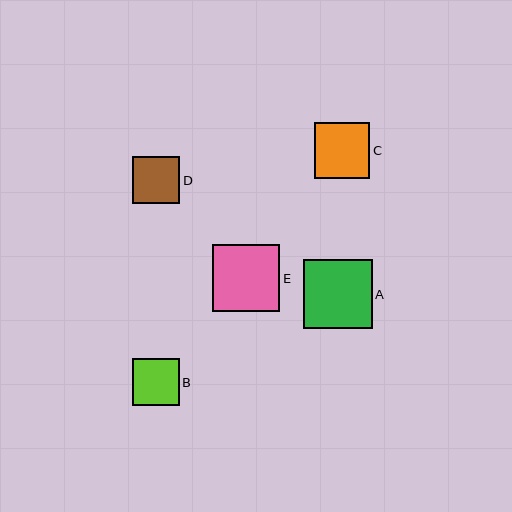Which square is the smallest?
Square B is the smallest with a size of approximately 47 pixels.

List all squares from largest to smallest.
From largest to smallest: A, E, C, D, B.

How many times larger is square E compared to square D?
Square E is approximately 1.4 times the size of square D.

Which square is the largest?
Square A is the largest with a size of approximately 68 pixels.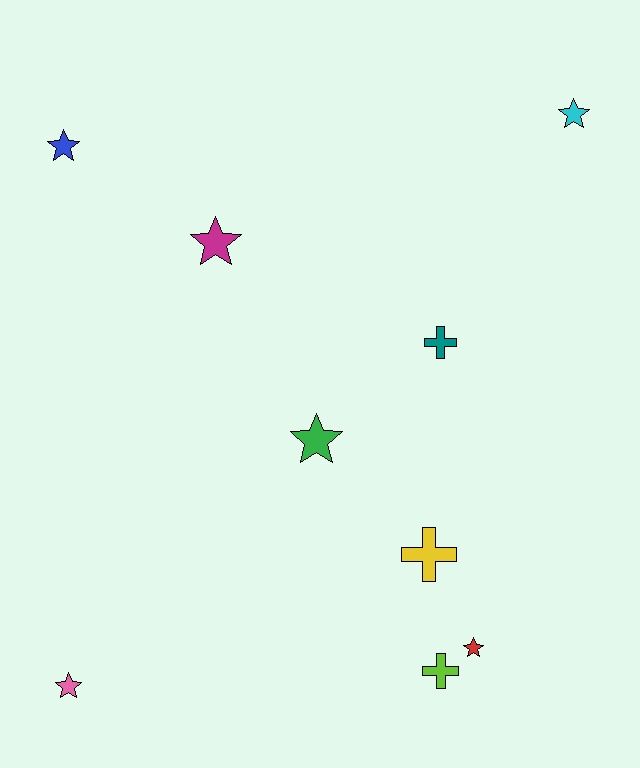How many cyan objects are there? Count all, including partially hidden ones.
There is 1 cyan object.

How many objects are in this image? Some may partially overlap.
There are 9 objects.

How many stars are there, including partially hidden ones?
There are 6 stars.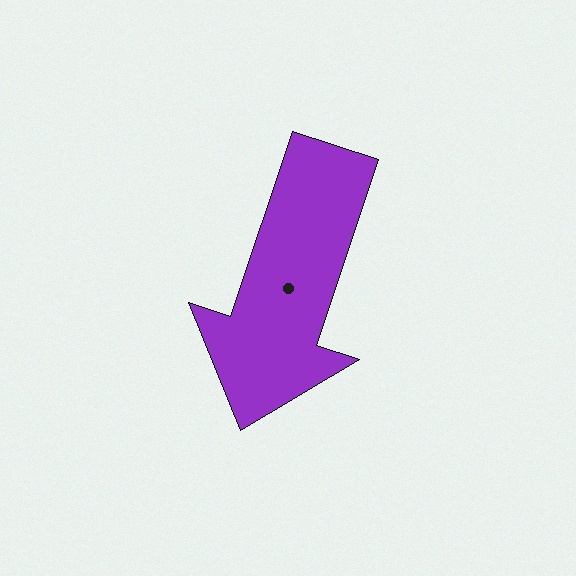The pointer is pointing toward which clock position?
Roughly 7 o'clock.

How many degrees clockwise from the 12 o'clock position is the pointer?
Approximately 198 degrees.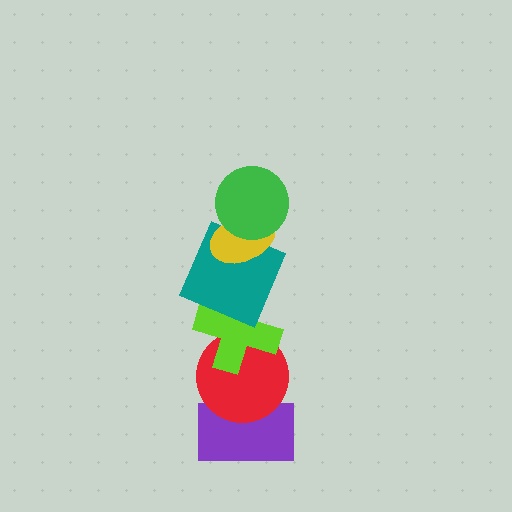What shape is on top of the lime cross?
The teal square is on top of the lime cross.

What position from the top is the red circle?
The red circle is 5th from the top.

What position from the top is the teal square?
The teal square is 3rd from the top.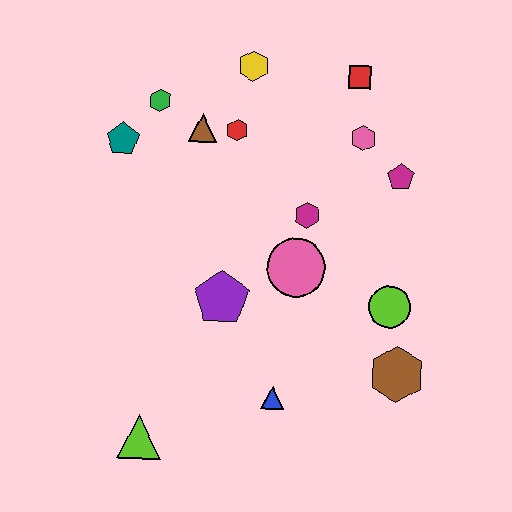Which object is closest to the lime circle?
The brown hexagon is closest to the lime circle.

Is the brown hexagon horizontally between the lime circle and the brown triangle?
No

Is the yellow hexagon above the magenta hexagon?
Yes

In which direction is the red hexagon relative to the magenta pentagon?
The red hexagon is to the left of the magenta pentagon.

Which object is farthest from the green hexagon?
The brown hexagon is farthest from the green hexagon.